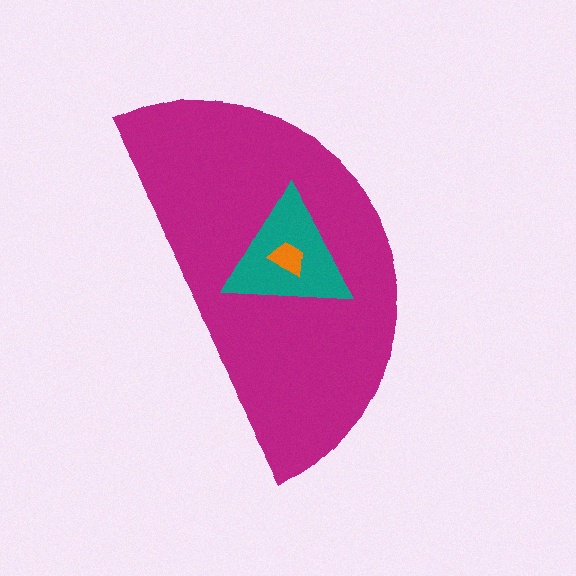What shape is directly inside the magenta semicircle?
The teal triangle.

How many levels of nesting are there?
3.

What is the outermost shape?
The magenta semicircle.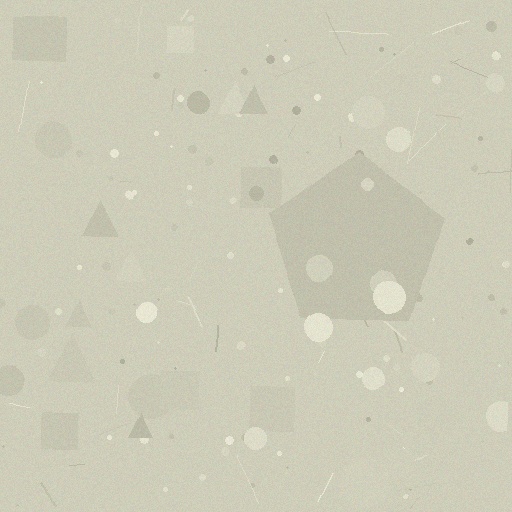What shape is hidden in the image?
A pentagon is hidden in the image.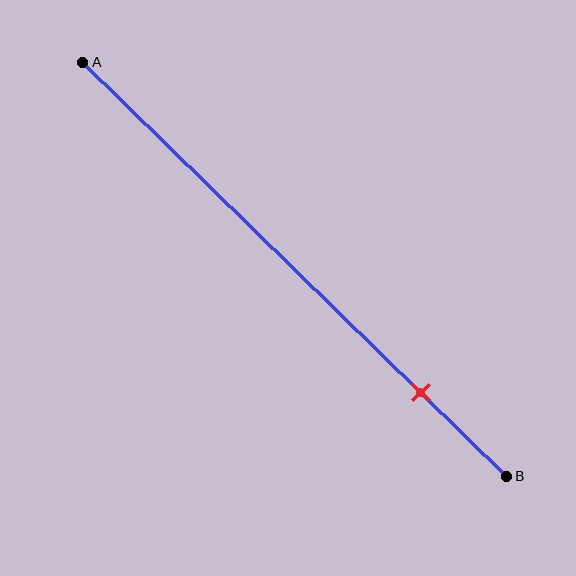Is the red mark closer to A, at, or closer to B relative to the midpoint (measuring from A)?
The red mark is closer to point B than the midpoint of segment AB.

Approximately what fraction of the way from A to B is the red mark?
The red mark is approximately 80% of the way from A to B.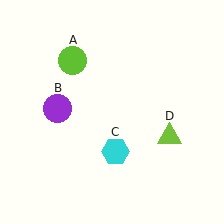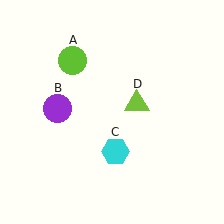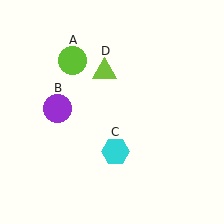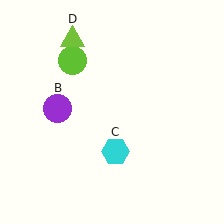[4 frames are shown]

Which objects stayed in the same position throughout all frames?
Lime circle (object A) and purple circle (object B) and cyan hexagon (object C) remained stationary.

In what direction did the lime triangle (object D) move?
The lime triangle (object D) moved up and to the left.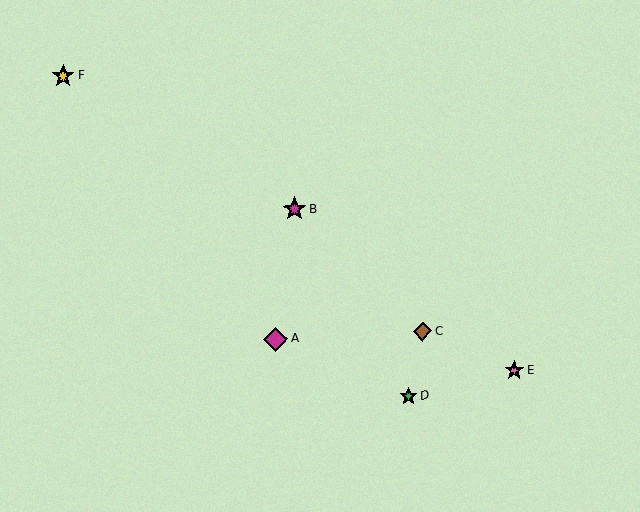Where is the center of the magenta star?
The center of the magenta star is at (295, 209).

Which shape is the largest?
The magenta diamond (labeled A) is the largest.